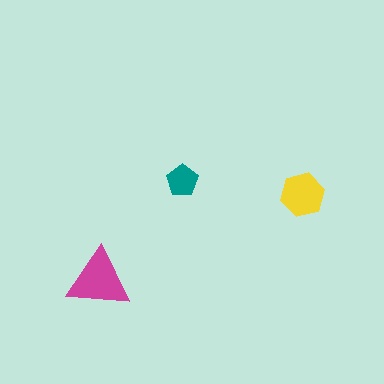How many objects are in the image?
There are 3 objects in the image.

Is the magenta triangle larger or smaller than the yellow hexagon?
Larger.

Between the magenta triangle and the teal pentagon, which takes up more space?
The magenta triangle.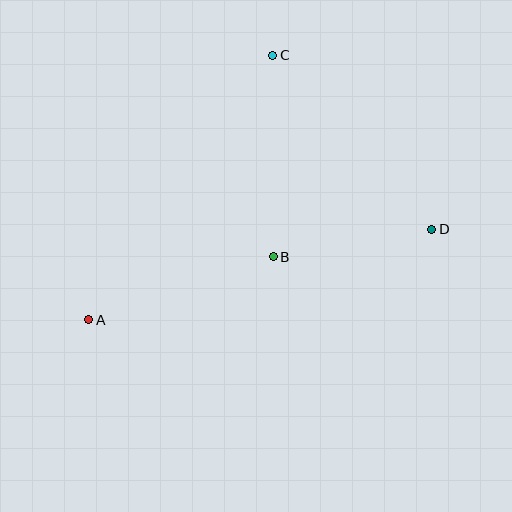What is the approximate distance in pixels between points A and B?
The distance between A and B is approximately 195 pixels.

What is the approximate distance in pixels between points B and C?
The distance between B and C is approximately 202 pixels.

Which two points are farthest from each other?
Points A and D are farthest from each other.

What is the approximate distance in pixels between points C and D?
The distance between C and D is approximately 236 pixels.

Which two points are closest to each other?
Points B and D are closest to each other.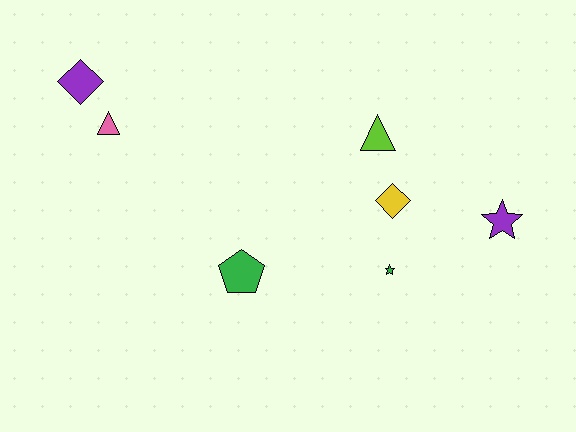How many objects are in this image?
There are 7 objects.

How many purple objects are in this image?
There are 2 purple objects.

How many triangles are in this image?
There are 2 triangles.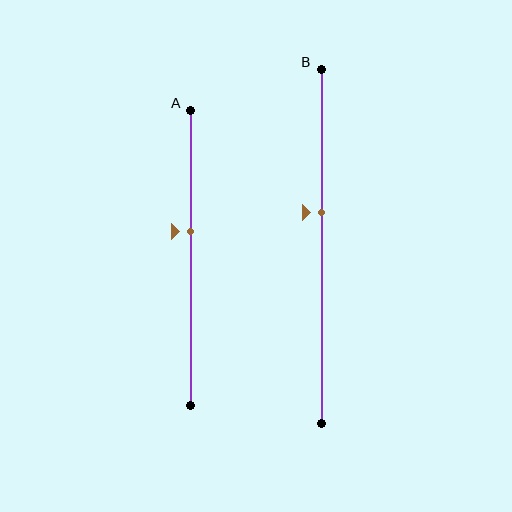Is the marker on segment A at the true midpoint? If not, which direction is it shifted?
No, the marker on segment A is shifted upward by about 9% of the segment length.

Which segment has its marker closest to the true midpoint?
Segment A has its marker closest to the true midpoint.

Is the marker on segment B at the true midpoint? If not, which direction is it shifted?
No, the marker on segment B is shifted upward by about 9% of the segment length.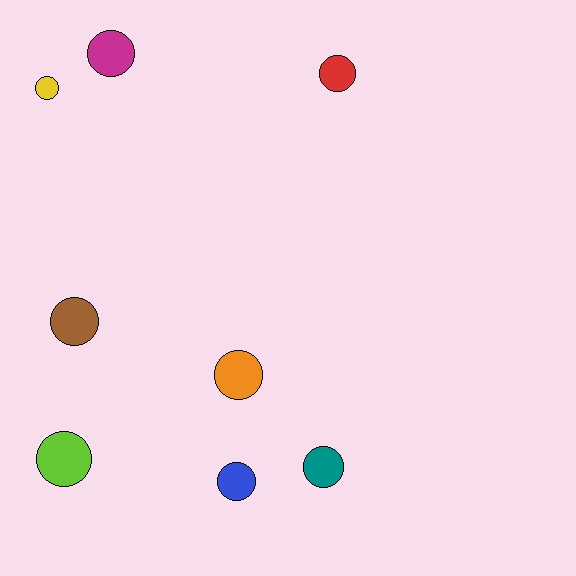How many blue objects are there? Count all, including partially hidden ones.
There is 1 blue object.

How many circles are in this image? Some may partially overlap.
There are 8 circles.